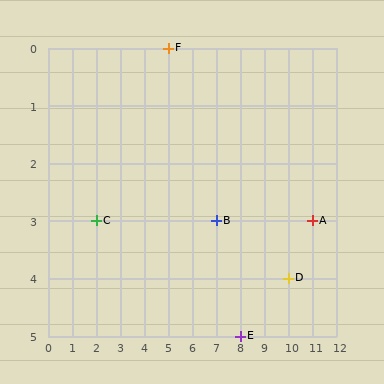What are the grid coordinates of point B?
Point B is at grid coordinates (7, 3).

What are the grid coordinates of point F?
Point F is at grid coordinates (5, 0).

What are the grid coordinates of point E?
Point E is at grid coordinates (8, 5).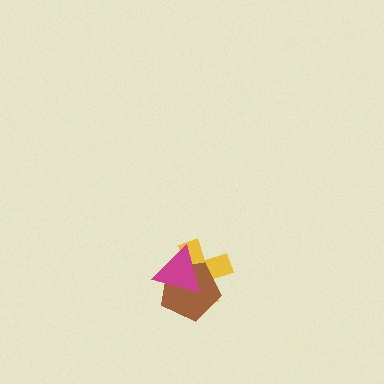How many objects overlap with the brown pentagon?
2 objects overlap with the brown pentagon.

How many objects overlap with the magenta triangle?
2 objects overlap with the magenta triangle.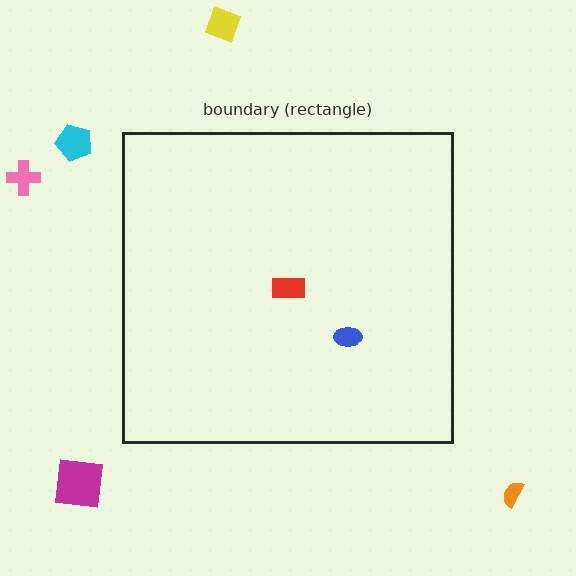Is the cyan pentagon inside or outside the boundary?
Outside.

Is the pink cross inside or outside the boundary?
Outside.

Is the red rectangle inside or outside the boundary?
Inside.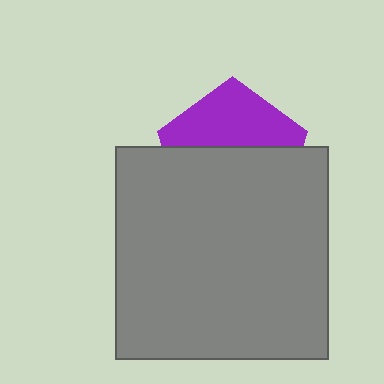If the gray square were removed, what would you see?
You would see the complete purple pentagon.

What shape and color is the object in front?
The object in front is a gray square.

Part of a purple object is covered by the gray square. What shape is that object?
It is a pentagon.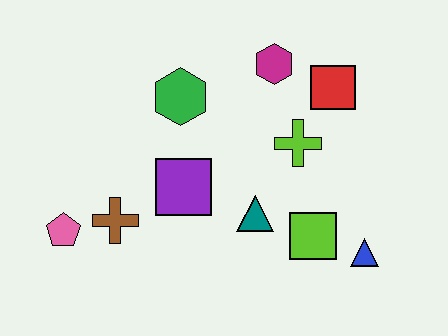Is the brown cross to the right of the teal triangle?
No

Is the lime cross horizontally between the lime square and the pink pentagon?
Yes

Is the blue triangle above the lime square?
No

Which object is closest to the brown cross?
The pink pentagon is closest to the brown cross.